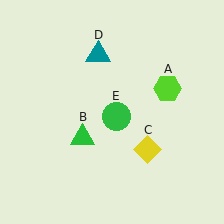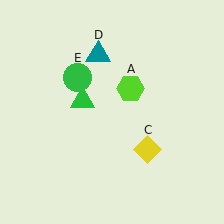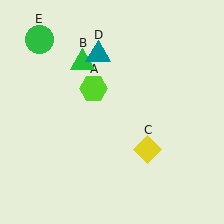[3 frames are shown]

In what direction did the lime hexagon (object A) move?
The lime hexagon (object A) moved left.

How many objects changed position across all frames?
3 objects changed position: lime hexagon (object A), green triangle (object B), green circle (object E).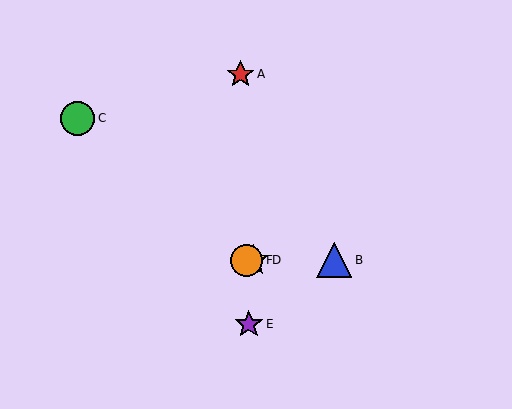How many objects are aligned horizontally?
3 objects (B, D, F) are aligned horizontally.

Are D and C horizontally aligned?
No, D is at y≈260 and C is at y≈118.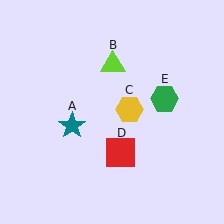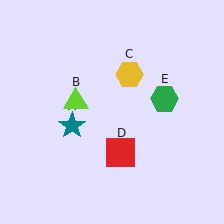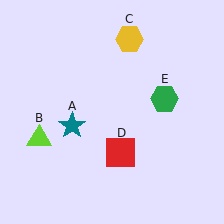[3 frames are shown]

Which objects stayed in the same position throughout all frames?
Teal star (object A) and red square (object D) and green hexagon (object E) remained stationary.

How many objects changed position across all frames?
2 objects changed position: lime triangle (object B), yellow hexagon (object C).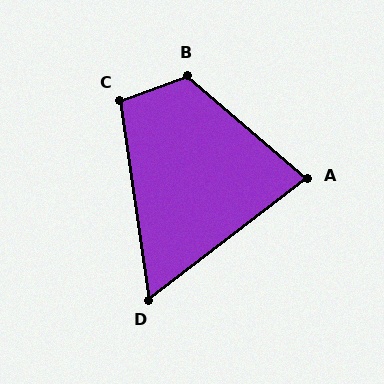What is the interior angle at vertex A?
Approximately 78 degrees (acute).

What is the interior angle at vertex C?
Approximately 102 degrees (obtuse).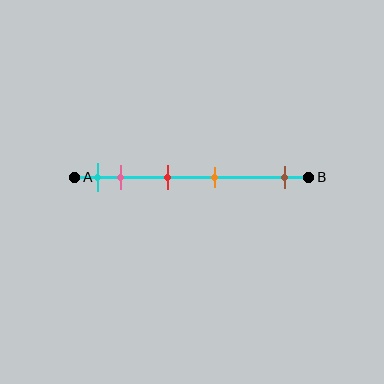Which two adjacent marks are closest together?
The cyan and pink marks are the closest adjacent pair.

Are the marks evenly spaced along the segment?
No, the marks are not evenly spaced.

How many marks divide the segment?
There are 5 marks dividing the segment.